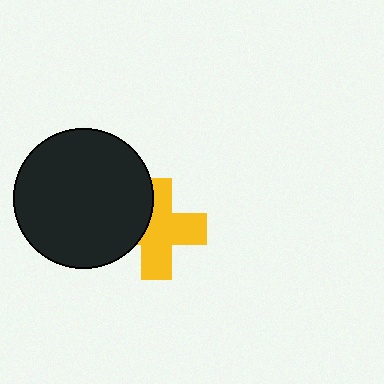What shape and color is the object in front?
The object in front is a black circle.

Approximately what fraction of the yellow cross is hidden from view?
Roughly 32% of the yellow cross is hidden behind the black circle.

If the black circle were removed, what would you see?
You would see the complete yellow cross.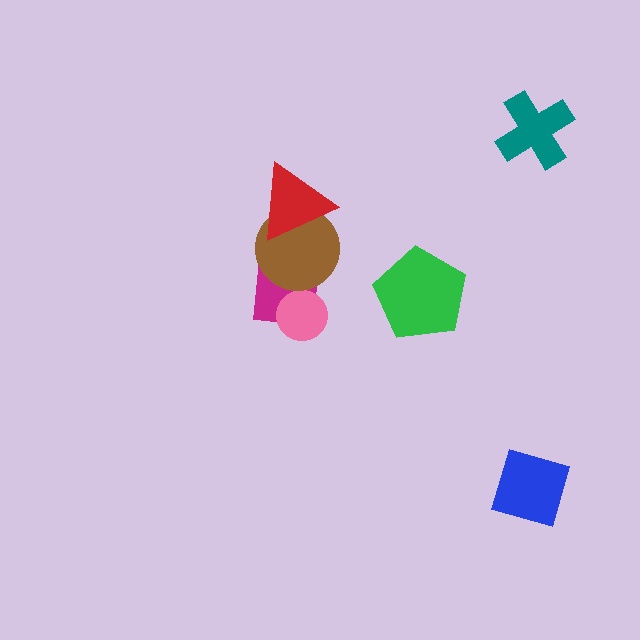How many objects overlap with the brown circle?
2 objects overlap with the brown circle.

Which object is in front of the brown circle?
The red triangle is in front of the brown circle.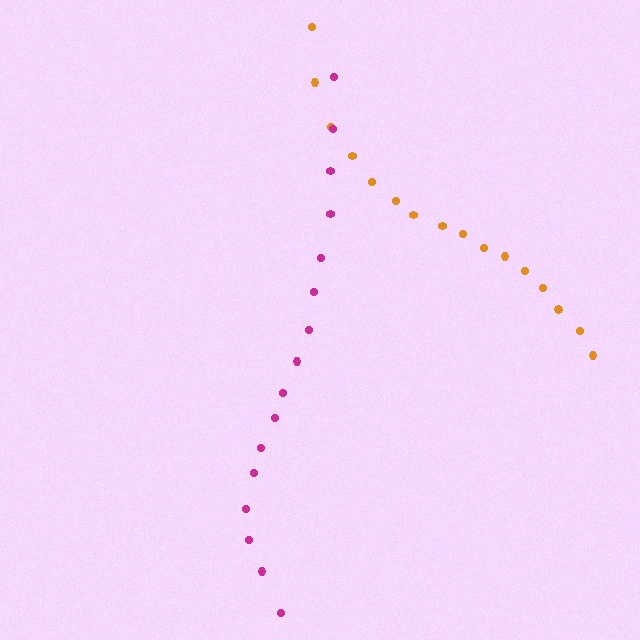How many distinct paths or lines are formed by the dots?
There are 2 distinct paths.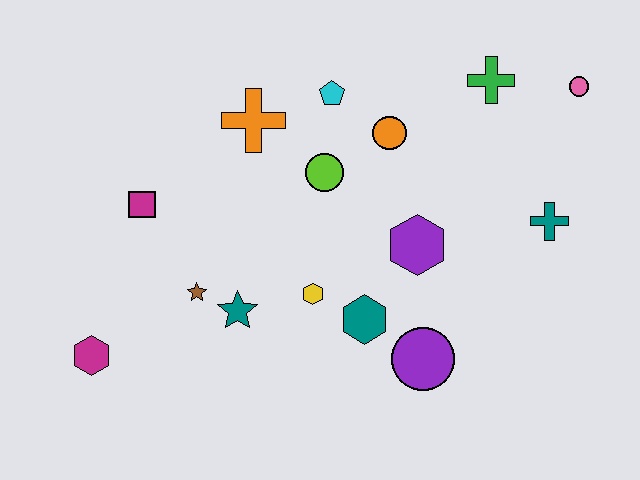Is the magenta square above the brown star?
Yes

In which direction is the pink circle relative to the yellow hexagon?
The pink circle is to the right of the yellow hexagon.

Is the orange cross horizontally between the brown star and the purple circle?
Yes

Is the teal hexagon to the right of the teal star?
Yes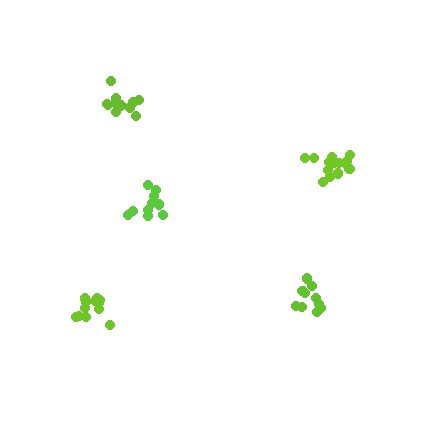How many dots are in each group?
Group 1: 10 dots, Group 2: 12 dots, Group 3: 10 dots, Group 4: 11 dots, Group 5: 14 dots (57 total).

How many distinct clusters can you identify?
There are 5 distinct clusters.